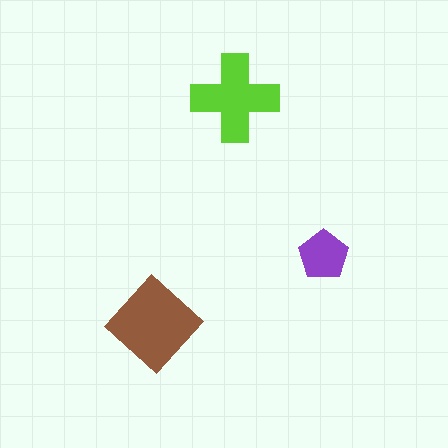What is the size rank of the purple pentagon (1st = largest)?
3rd.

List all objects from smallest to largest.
The purple pentagon, the lime cross, the brown diamond.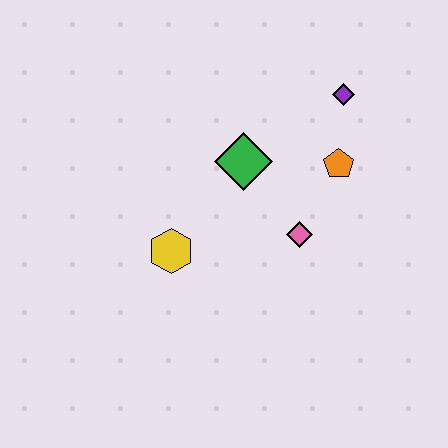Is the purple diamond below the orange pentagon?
No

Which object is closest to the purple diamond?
The orange pentagon is closest to the purple diamond.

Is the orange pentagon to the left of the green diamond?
No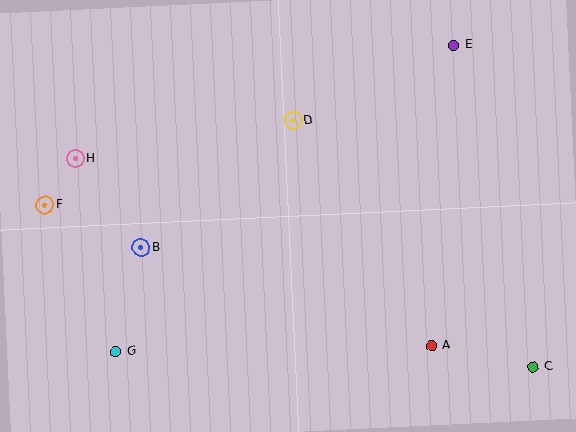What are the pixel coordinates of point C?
Point C is at (533, 367).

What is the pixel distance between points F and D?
The distance between F and D is 262 pixels.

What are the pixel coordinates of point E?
Point E is at (454, 45).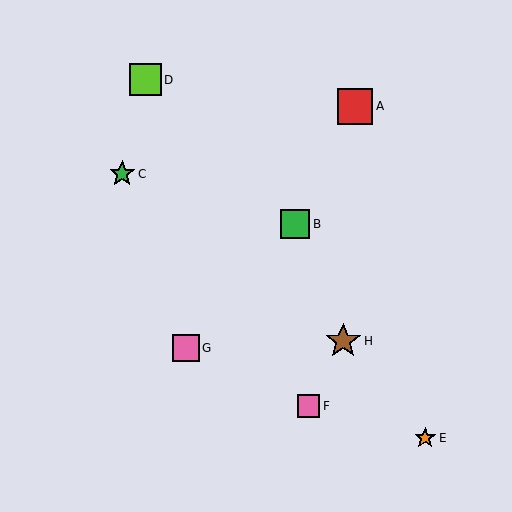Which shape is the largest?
The brown star (labeled H) is the largest.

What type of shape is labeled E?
Shape E is an orange star.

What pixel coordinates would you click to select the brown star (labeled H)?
Click at (343, 341) to select the brown star H.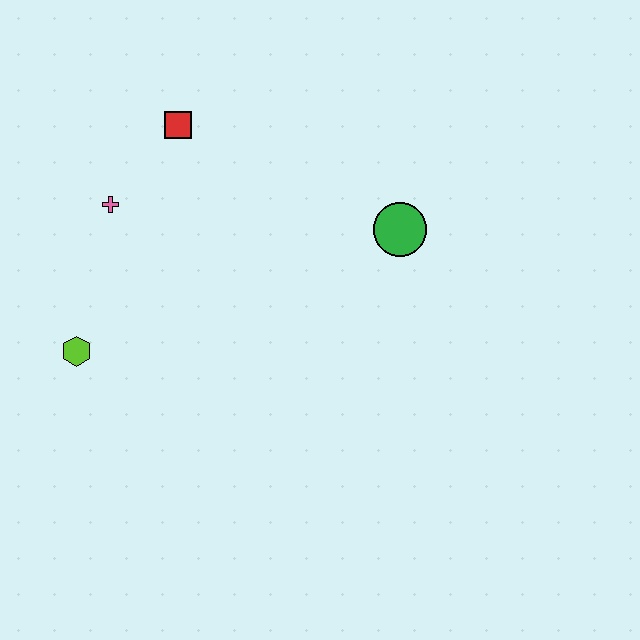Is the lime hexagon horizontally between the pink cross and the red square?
No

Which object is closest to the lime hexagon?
The pink cross is closest to the lime hexagon.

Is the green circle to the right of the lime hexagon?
Yes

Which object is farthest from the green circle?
The lime hexagon is farthest from the green circle.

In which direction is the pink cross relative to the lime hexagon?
The pink cross is above the lime hexagon.